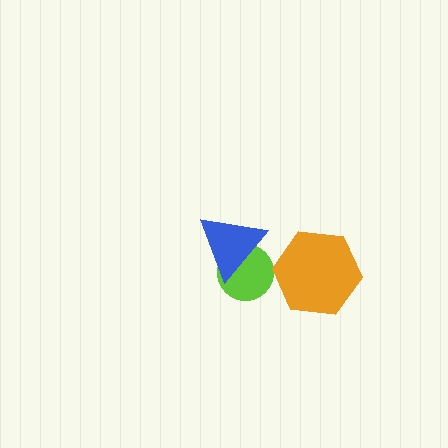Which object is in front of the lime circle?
The blue triangle is in front of the lime circle.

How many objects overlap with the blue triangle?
1 object overlaps with the blue triangle.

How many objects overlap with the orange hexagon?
0 objects overlap with the orange hexagon.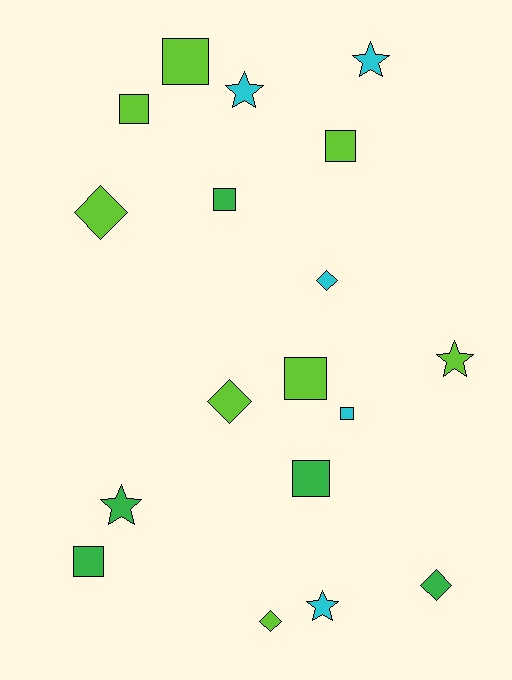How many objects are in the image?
There are 18 objects.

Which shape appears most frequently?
Square, with 8 objects.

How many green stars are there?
There is 1 green star.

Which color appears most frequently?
Lime, with 8 objects.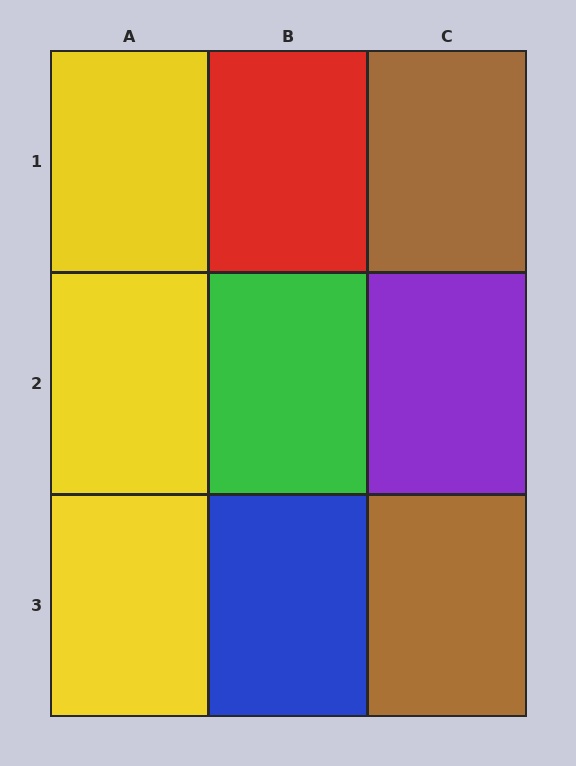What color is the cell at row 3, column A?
Yellow.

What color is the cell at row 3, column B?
Blue.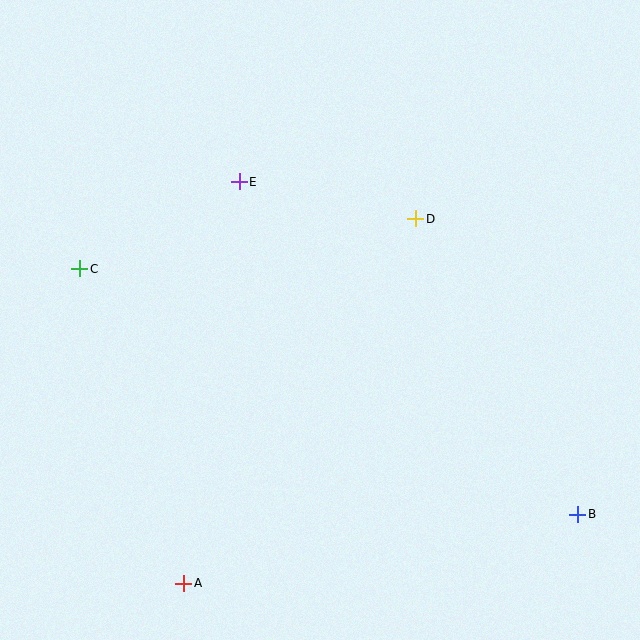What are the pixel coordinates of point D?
Point D is at (416, 219).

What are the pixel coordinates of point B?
Point B is at (578, 514).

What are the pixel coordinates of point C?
Point C is at (80, 269).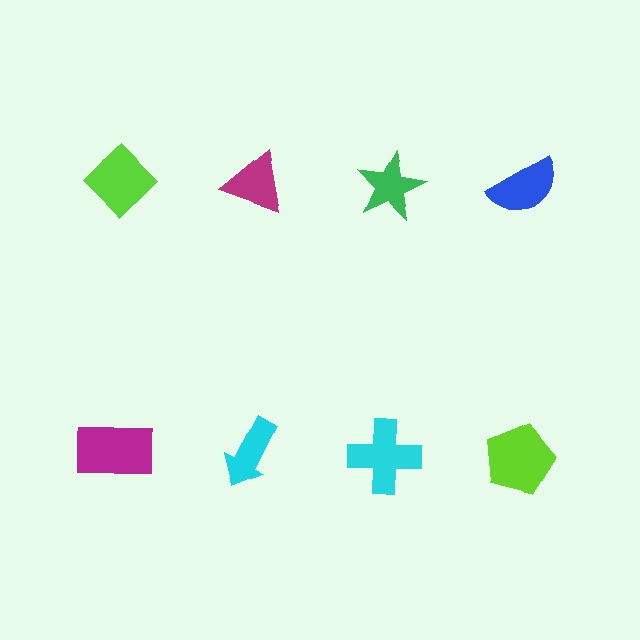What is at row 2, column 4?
A lime pentagon.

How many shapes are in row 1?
4 shapes.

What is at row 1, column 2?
A magenta triangle.